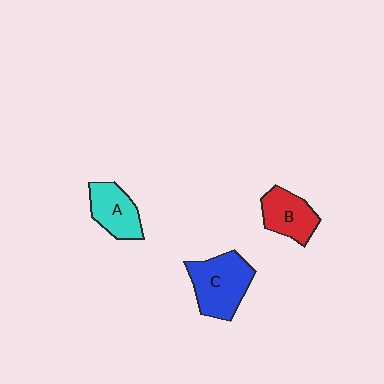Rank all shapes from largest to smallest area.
From largest to smallest: C (blue), B (red), A (cyan).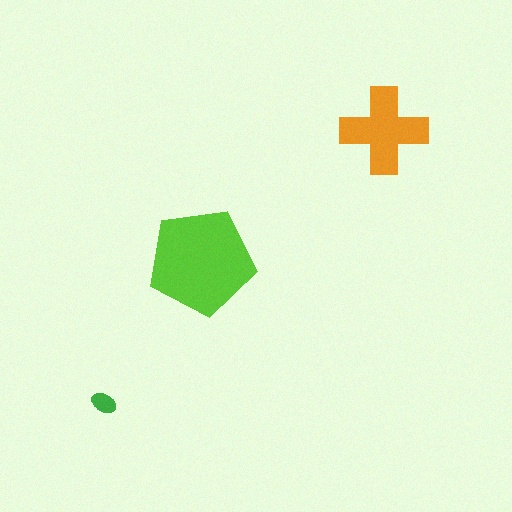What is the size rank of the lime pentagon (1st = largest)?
1st.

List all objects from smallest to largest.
The green ellipse, the orange cross, the lime pentagon.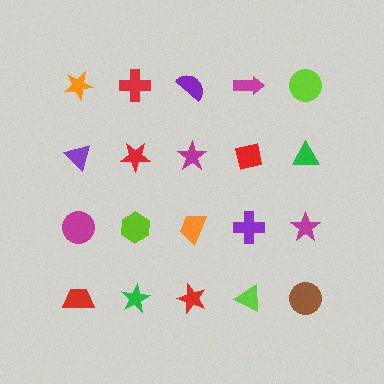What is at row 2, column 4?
A red square.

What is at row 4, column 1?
A red trapezoid.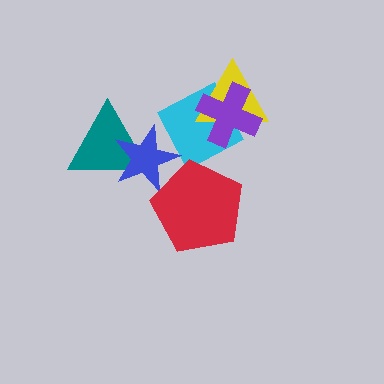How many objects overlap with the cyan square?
2 objects overlap with the cyan square.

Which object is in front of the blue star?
The red pentagon is in front of the blue star.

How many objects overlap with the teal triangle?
1 object overlaps with the teal triangle.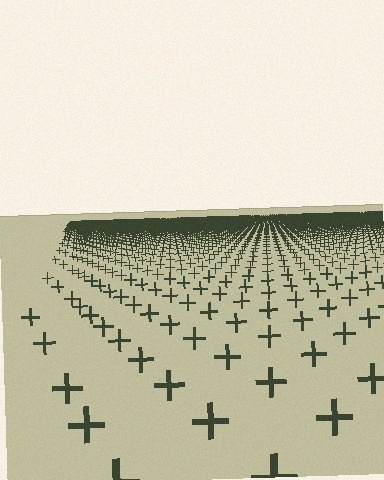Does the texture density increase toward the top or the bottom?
Density increases toward the top.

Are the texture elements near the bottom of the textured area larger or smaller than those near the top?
Larger. Near the bottom, elements are closer to the viewer and appear at a bigger on-screen size.